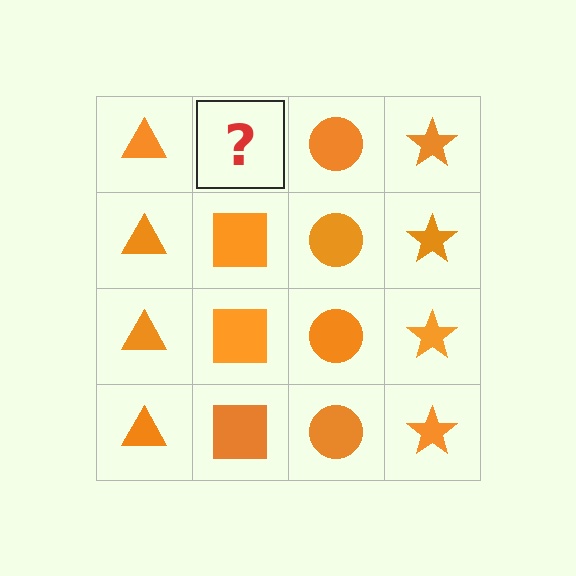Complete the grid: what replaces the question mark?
The question mark should be replaced with an orange square.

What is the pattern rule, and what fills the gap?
The rule is that each column has a consistent shape. The gap should be filled with an orange square.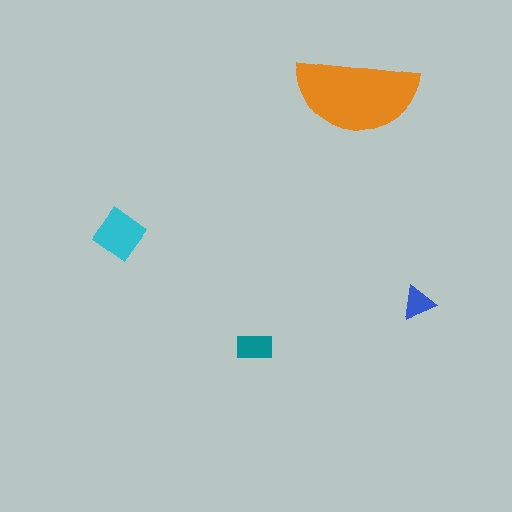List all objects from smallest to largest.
The blue triangle, the teal rectangle, the cyan diamond, the orange semicircle.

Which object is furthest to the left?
The cyan diamond is leftmost.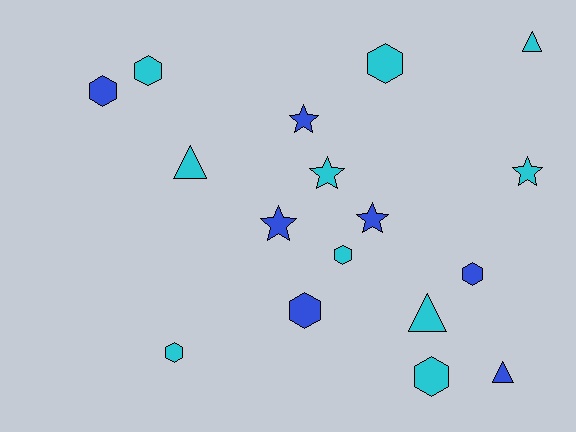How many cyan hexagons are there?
There are 5 cyan hexagons.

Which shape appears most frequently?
Hexagon, with 8 objects.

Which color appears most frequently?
Cyan, with 10 objects.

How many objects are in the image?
There are 17 objects.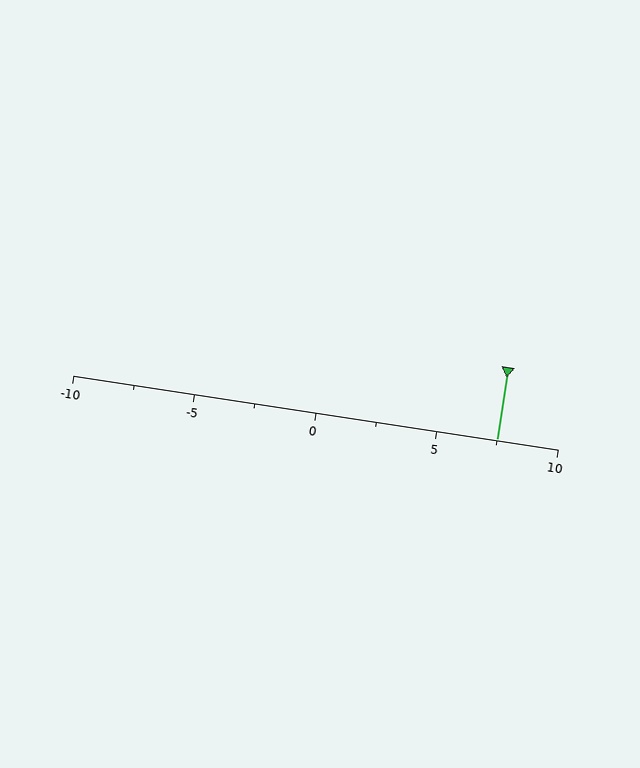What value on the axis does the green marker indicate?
The marker indicates approximately 7.5.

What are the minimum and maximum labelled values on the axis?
The axis runs from -10 to 10.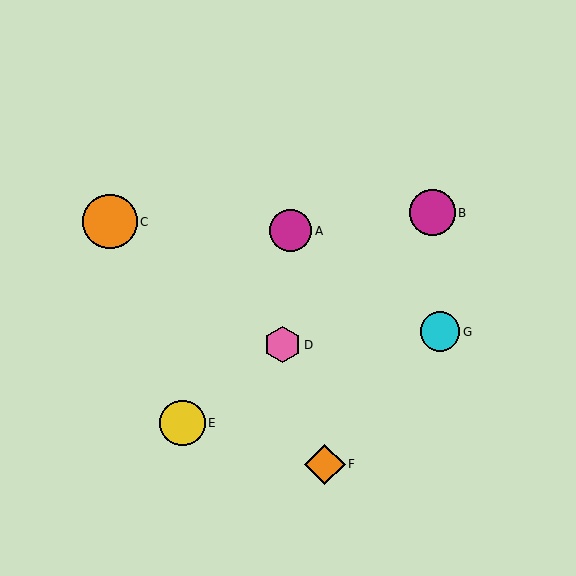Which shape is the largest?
The orange circle (labeled C) is the largest.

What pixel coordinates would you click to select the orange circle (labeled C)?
Click at (110, 222) to select the orange circle C.